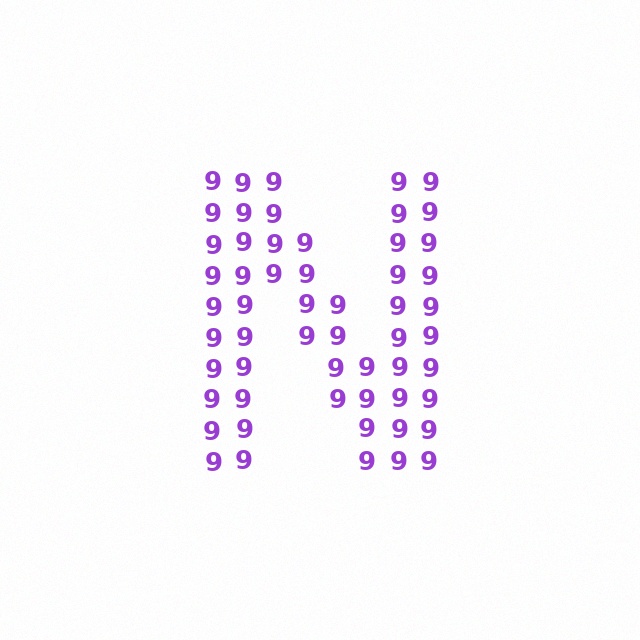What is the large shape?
The large shape is the letter N.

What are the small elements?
The small elements are digit 9's.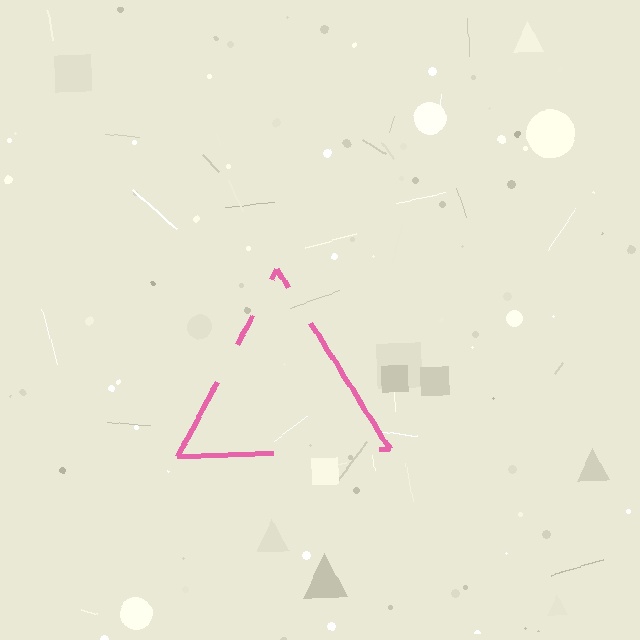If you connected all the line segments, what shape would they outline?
They would outline a triangle.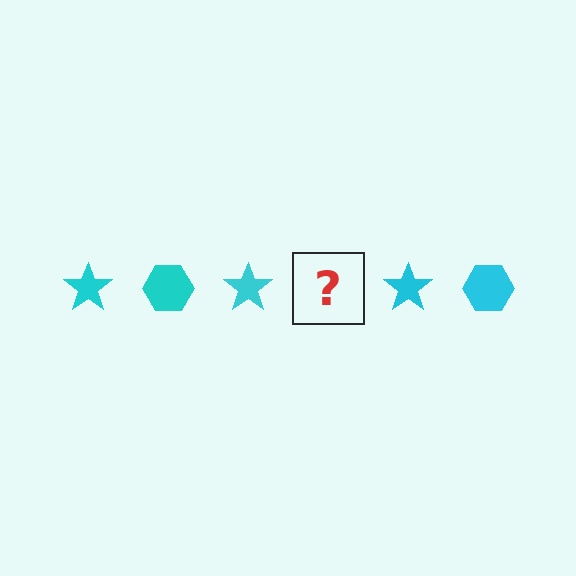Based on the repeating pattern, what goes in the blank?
The blank should be a cyan hexagon.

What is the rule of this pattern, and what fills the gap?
The rule is that the pattern cycles through star, hexagon shapes in cyan. The gap should be filled with a cyan hexagon.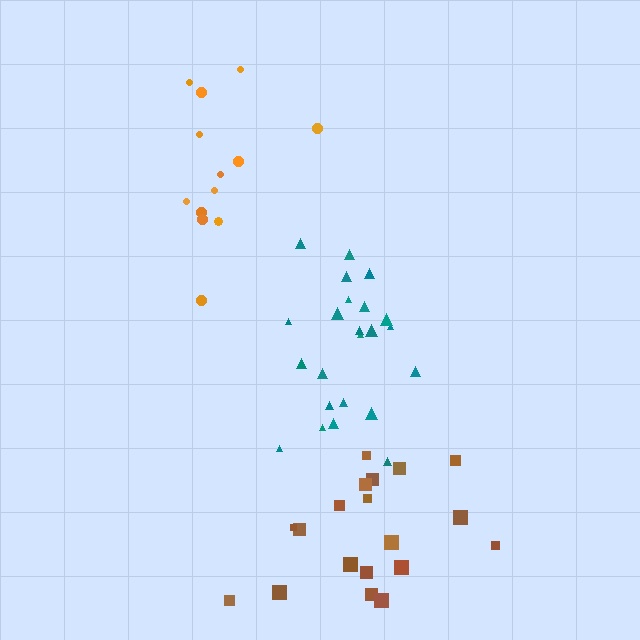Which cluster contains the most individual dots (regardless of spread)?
Teal (23).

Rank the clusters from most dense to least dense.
teal, orange, brown.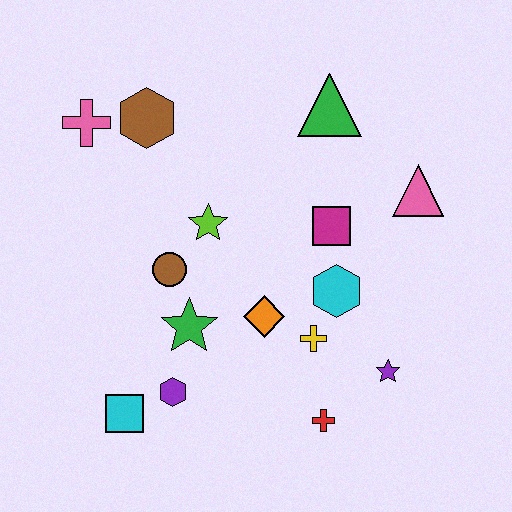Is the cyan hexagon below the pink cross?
Yes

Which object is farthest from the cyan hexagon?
The pink cross is farthest from the cyan hexagon.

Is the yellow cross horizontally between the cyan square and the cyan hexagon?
Yes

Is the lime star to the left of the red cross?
Yes